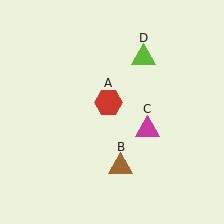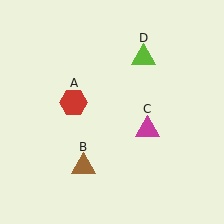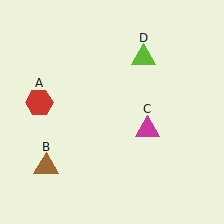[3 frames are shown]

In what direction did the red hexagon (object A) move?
The red hexagon (object A) moved left.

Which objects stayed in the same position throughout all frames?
Magenta triangle (object C) and lime triangle (object D) remained stationary.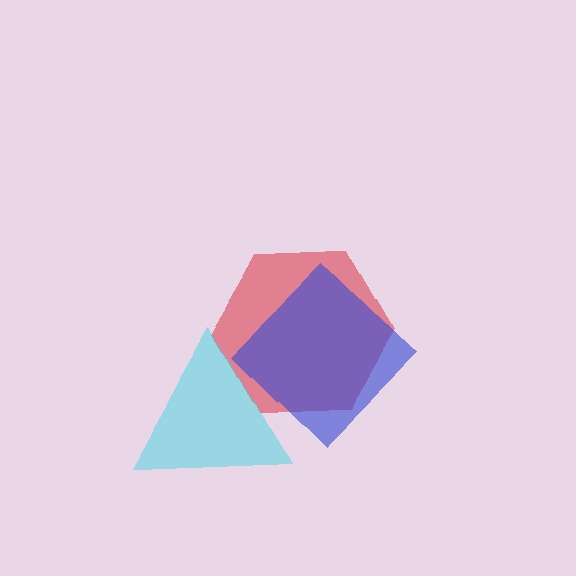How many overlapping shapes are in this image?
There are 3 overlapping shapes in the image.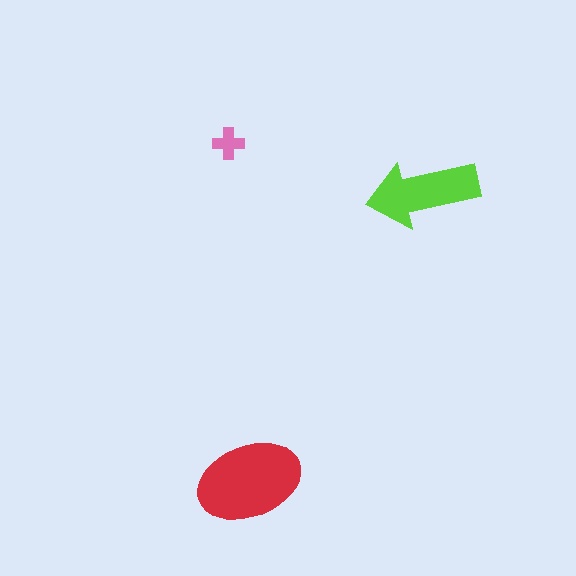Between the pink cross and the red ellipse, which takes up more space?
The red ellipse.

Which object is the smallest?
The pink cross.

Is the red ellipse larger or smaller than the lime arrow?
Larger.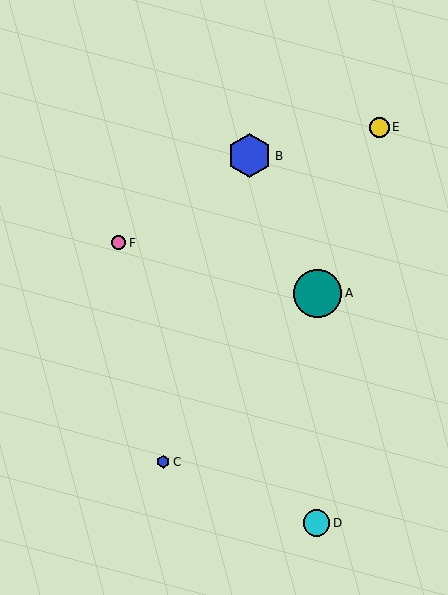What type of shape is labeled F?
Shape F is a pink circle.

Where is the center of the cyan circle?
The center of the cyan circle is at (316, 523).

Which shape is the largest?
The teal circle (labeled A) is the largest.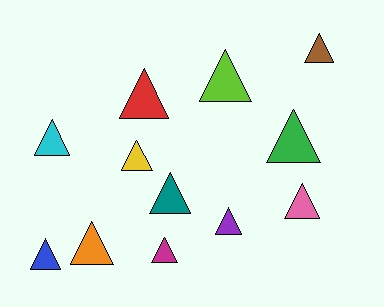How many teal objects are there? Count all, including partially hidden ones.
There is 1 teal object.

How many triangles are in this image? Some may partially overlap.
There are 12 triangles.